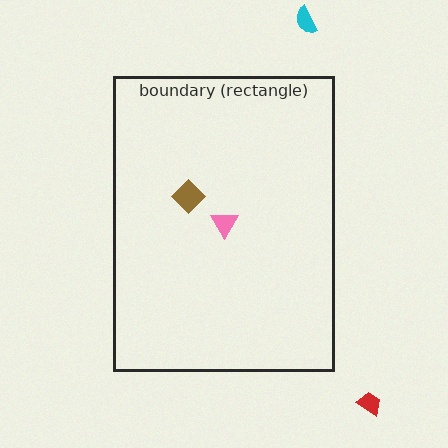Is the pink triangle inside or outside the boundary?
Inside.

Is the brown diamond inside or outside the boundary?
Inside.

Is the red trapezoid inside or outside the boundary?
Outside.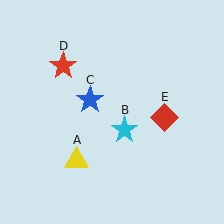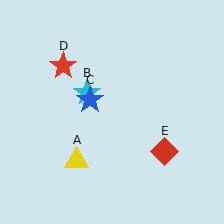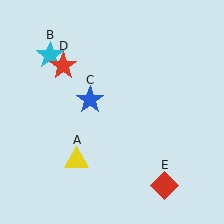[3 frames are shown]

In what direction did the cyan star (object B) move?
The cyan star (object B) moved up and to the left.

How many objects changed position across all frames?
2 objects changed position: cyan star (object B), red diamond (object E).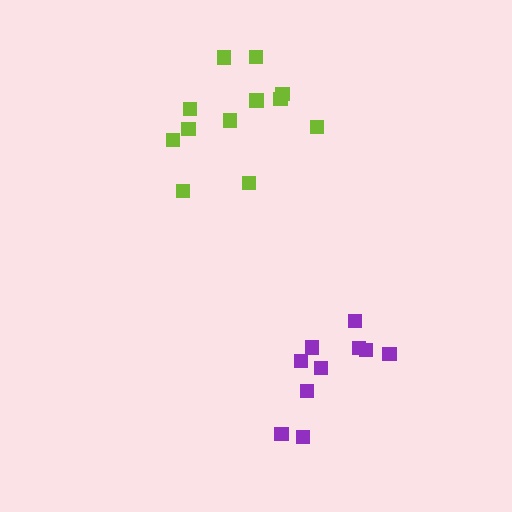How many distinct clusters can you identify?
There are 2 distinct clusters.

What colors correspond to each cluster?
The clusters are colored: purple, lime.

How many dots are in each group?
Group 1: 10 dots, Group 2: 12 dots (22 total).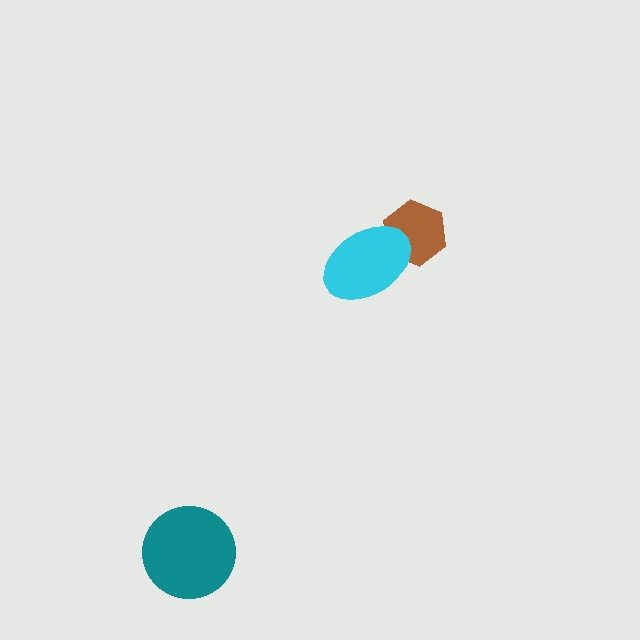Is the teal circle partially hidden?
No, no other shape covers it.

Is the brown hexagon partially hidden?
Yes, it is partially covered by another shape.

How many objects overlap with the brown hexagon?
1 object overlaps with the brown hexagon.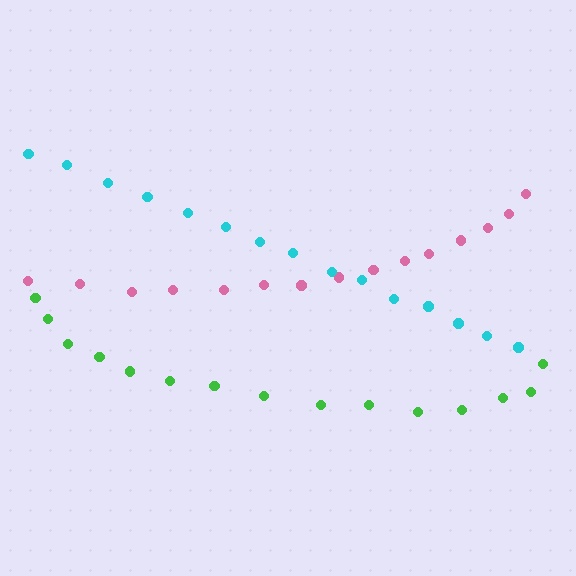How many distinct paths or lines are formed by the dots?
There are 3 distinct paths.